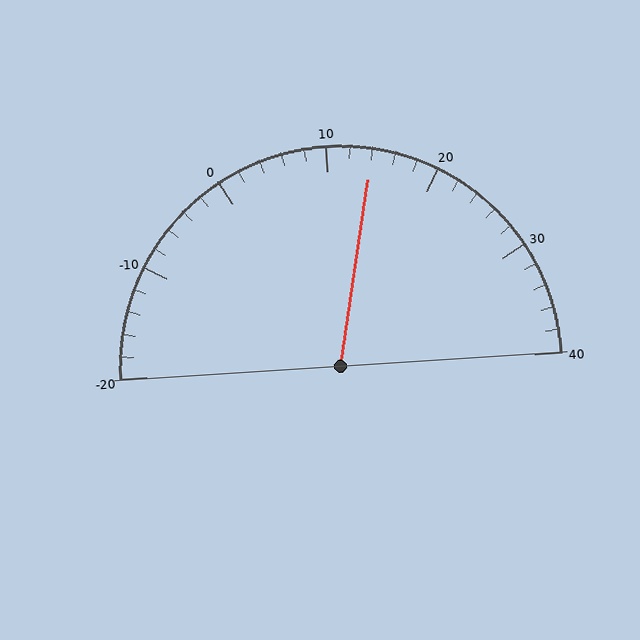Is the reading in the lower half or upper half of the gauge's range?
The reading is in the upper half of the range (-20 to 40).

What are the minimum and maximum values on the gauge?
The gauge ranges from -20 to 40.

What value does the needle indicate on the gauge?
The needle indicates approximately 14.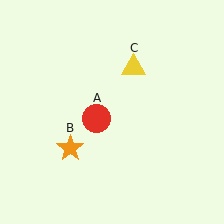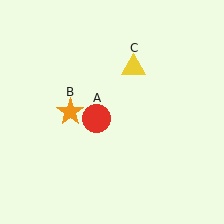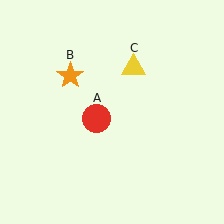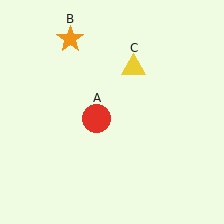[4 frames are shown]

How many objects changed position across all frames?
1 object changed position: orange star (object B).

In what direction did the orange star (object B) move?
The orange star (object B) moved up.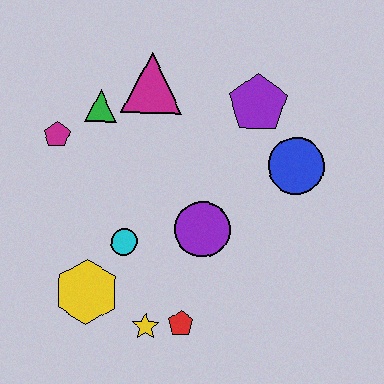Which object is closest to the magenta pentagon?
The green triangle is closest to the magenta pentagon.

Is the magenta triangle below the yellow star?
No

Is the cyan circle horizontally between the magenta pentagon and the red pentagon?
Yes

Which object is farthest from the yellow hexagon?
The purple pentagon is farthest from the yellow hexagon.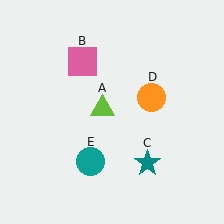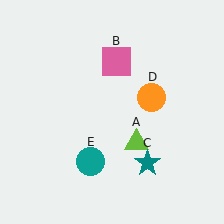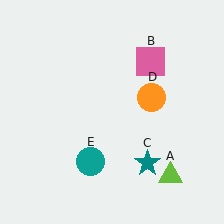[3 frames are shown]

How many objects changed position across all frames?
2 objects changed position: lime triangle (object A), pink square (object B).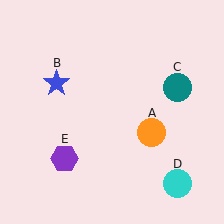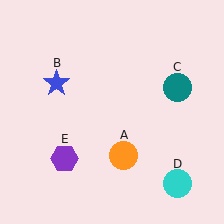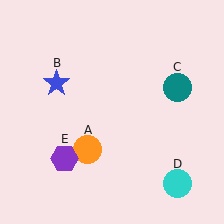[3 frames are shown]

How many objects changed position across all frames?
1 object changed position: orange circle (object A).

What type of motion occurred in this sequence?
The orange circle (object A) rotated clockwise around the center of the scene.